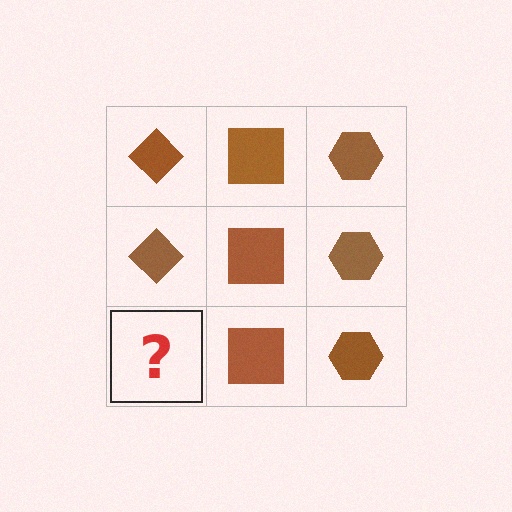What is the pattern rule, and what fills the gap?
The rule is that each column has a consistent shape. The gap should be filled with a brown diamond.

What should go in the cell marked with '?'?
The missing cell should contain a brown diamond.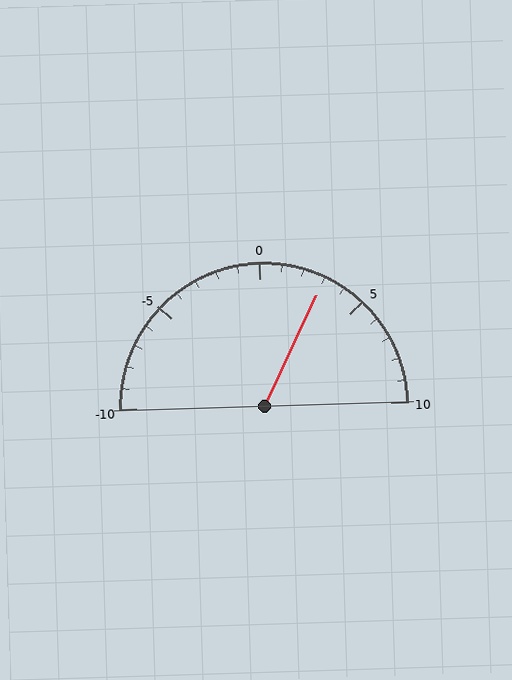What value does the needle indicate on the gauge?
The needle indicates approximately 3.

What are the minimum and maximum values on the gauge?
The gauge ranges from -10 to 10.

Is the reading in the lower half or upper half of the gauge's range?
The reading is in the upper half of the range (-10 to 10).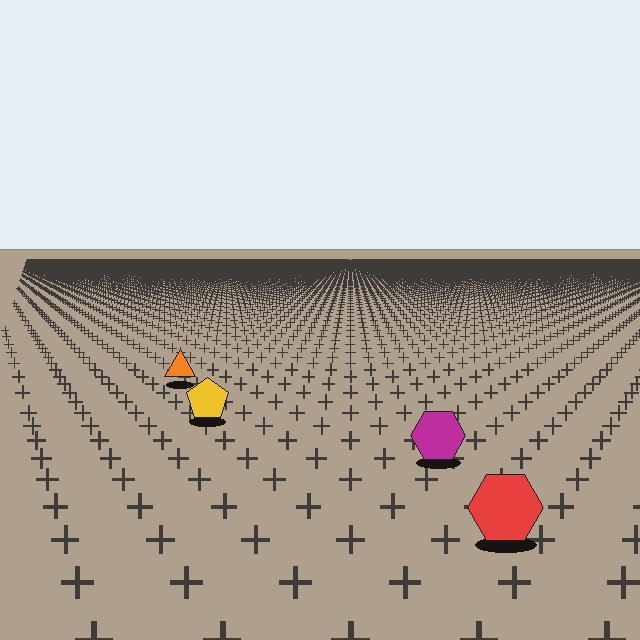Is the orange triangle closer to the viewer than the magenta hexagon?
No. The magenta hexagon is closer — you can tell from the texture gradient: the ground texture is coarser near it.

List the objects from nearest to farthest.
From nearest to farthest: the red hexagon, the magenta hexagon, the yellow pentagon, the orange triangle.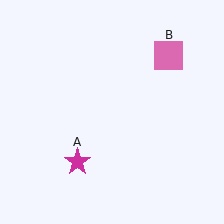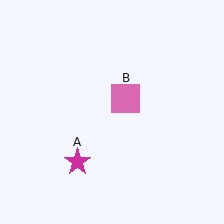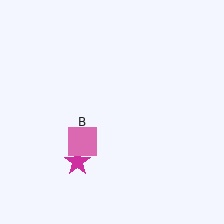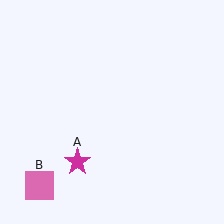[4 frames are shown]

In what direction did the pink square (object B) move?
The pink square (object B) moved down and to the left.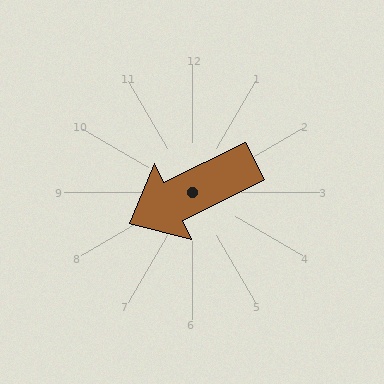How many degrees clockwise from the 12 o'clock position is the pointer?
Approximately 244 degrees.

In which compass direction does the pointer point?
Southwest.